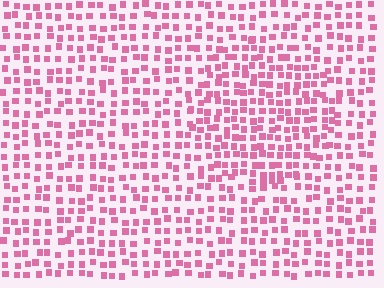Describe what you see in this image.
The image contains small pink elements arranged at two different densities. A circle-shaped region is visible where the elements are more densely packed than the surrounding area.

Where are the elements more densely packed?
The elements are more densely packed inside the circle boundary.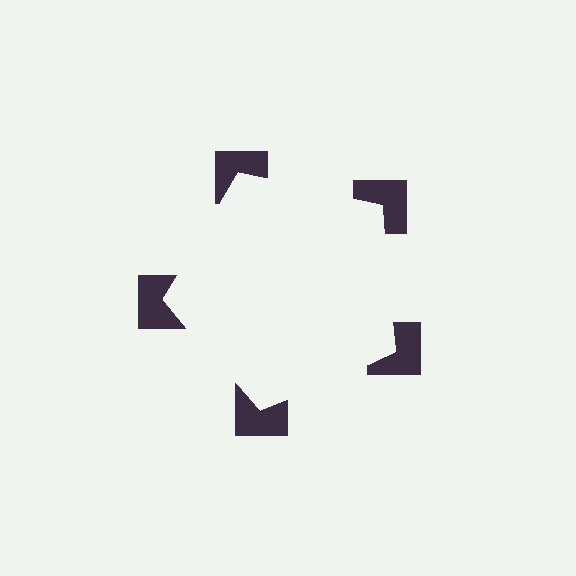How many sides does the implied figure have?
5 sides.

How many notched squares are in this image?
There are 5 — one at each vertex of the illusory pentagon.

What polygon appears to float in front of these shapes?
An illusory pentagon — its edges are inferred from the aligned wedge cuts in the notched squares, not physically drawn.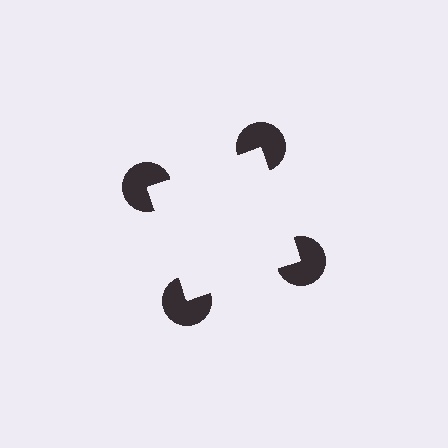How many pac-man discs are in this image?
There are 4 — one at each vertex of the illusory square.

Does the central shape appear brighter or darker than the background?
It typically appears slightly brighter than the background, even though no actual brightness change is drawn.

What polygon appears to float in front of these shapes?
An illusory square — its edges are inferred from the aligned wedge cuts in the pac-man discs, not physically drawn.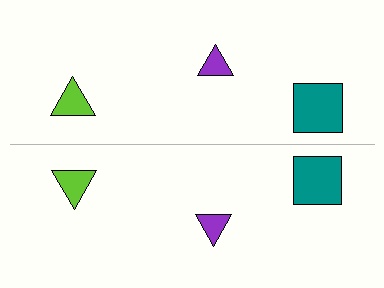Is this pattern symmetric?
Yes, this pattern has bilateral (reflection) symmetry.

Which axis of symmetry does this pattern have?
The pattern has a horizontal axis of symmetry running through the center of the image.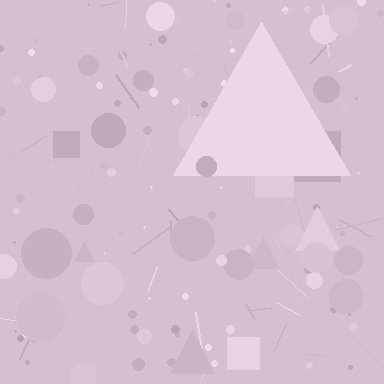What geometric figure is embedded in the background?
A triangle is embedded in the background.